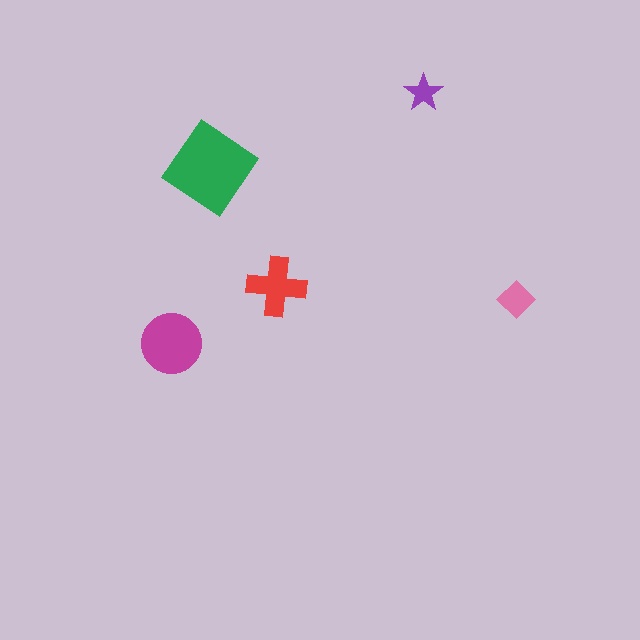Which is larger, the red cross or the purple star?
The red cross.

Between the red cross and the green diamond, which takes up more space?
The green diamond.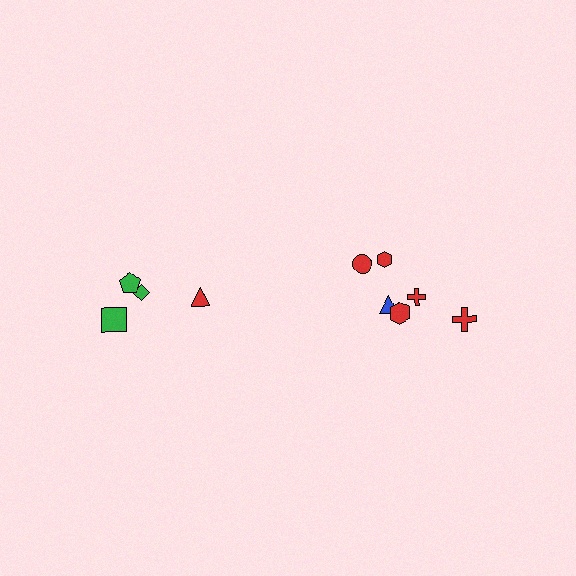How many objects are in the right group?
There are 6 objects.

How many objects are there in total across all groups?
There are 10 objects.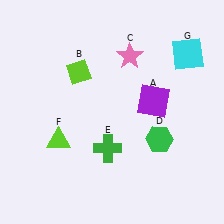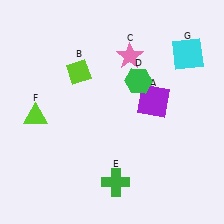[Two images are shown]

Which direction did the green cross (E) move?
The green cross (E) moved down.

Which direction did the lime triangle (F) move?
The lime triangle (F) moved up.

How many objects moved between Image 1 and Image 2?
3 objects moved between the two images.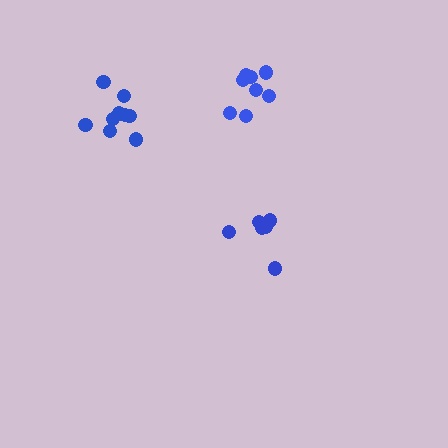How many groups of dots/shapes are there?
There are 3 groups.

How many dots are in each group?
Group 1: 6 dots, Group 2: 9 dots, Group 3: 8 dots (23 total).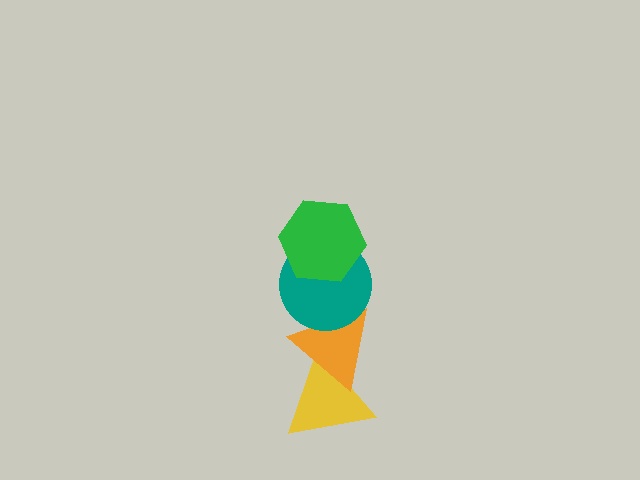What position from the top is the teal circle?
The teal circle is 2nd from the top.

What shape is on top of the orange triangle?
The teal circle is on top of the orange triangle.